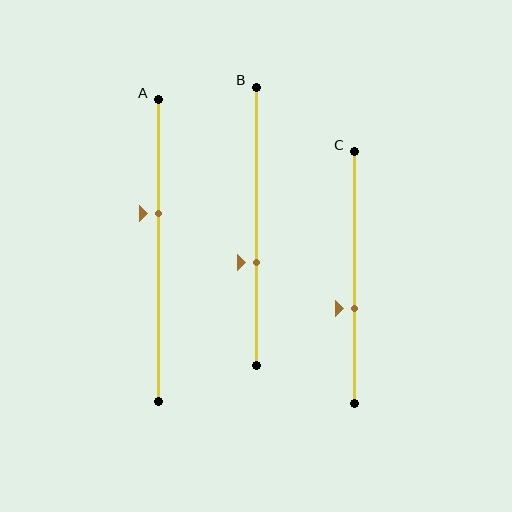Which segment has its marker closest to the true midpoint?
Segment A has its marker closest to the true midpoint.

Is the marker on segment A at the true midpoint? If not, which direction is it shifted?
No, the marker on segment A is shifted upward by about 12% of the segment length.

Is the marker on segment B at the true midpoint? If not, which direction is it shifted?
No, the marker on segment B is shifted downward by about 13% of the segment length.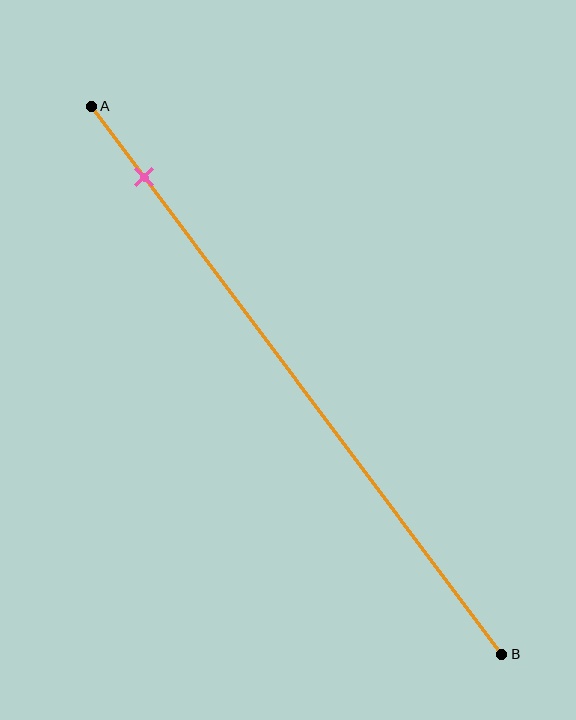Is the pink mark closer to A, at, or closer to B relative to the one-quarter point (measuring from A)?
The pink mark is closer to point A than the one-quarter point of segment AB.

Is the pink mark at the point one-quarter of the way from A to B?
No, the mark is at about 15% from A, not at the 25% one-quarter point.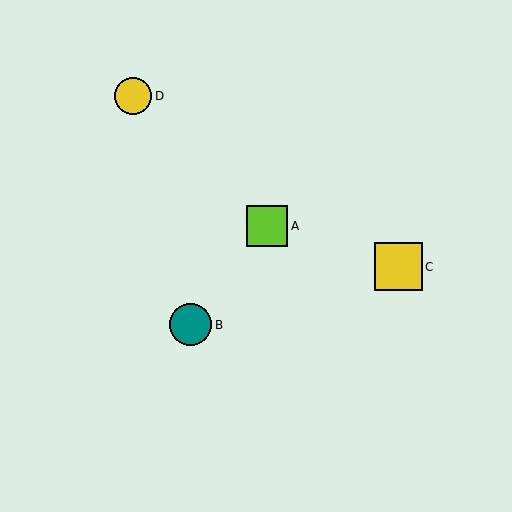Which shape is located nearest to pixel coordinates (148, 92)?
The yellow circle (labeled D) at (133, 96) is nearest to that location.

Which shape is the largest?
The yellow square (labeled C) is the largest.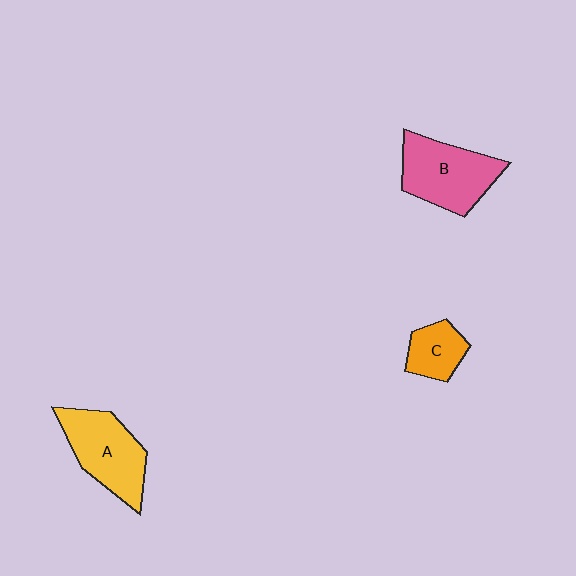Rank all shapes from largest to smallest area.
From largest to smallest: B (pink), A (yellow), C (orange).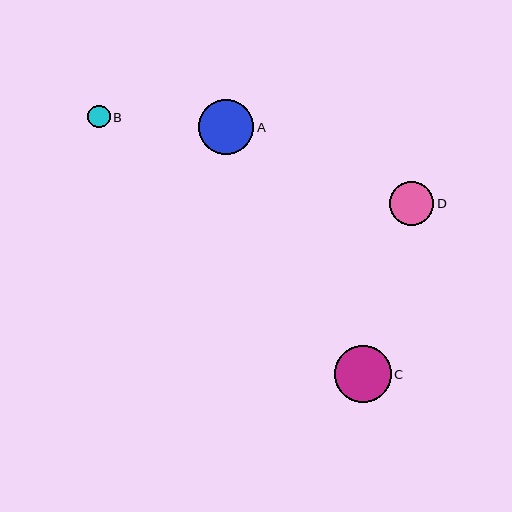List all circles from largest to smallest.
From largest to smallest: C, A, D, B.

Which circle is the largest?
Circle C is the largest with a size of approximately 56 pixels.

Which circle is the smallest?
Circle B is the smallest with a size of approximately 22 pixels.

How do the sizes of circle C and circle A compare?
Circle C and circle A are approximately the same size.